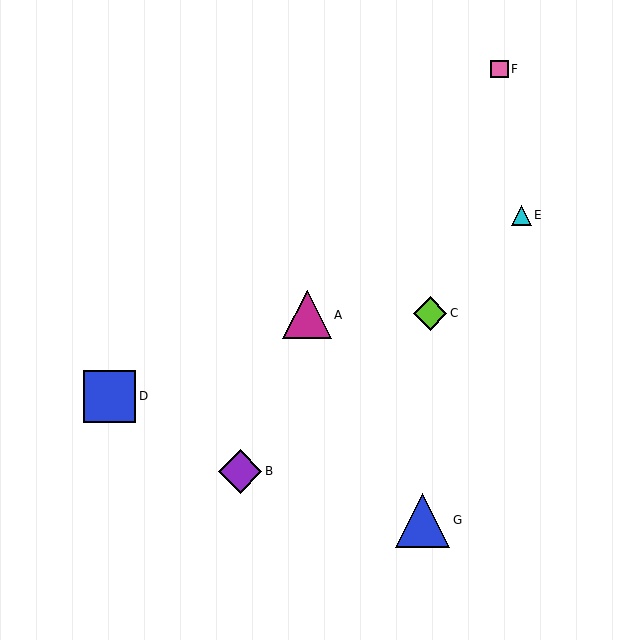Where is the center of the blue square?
The center of the blue square is at (110, 396).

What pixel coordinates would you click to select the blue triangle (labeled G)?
Click at (423, 520) to select the blue triangle G.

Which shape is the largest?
The blue triangle (labeled G) is the largest.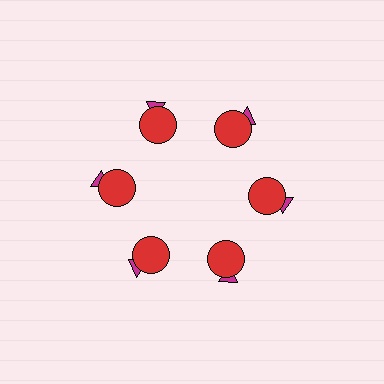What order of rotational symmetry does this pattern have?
This pattern has 6-fold rotational symmetry.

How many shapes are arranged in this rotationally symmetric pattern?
There are 12 shapes, arranged in 6 groups of 2.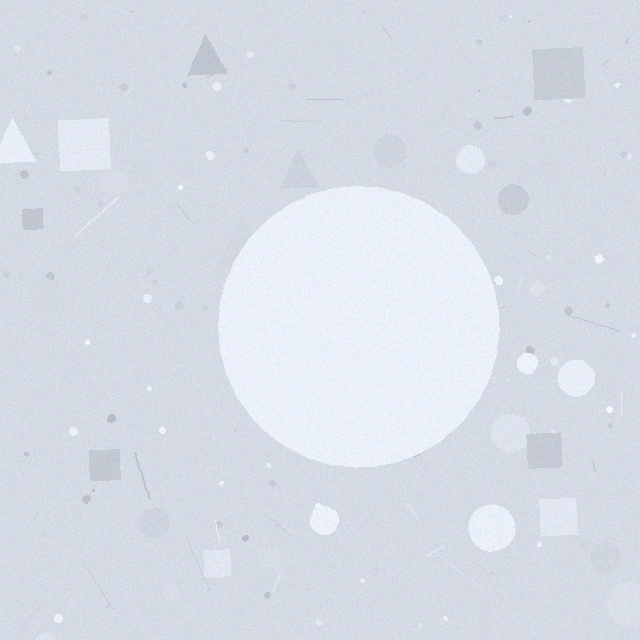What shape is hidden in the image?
A circle is hidden in the image.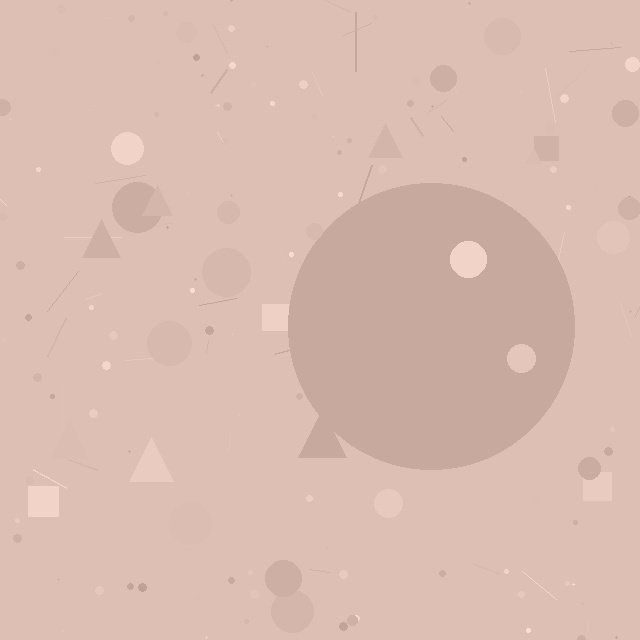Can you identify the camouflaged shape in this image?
The camouflaged shape is a circle.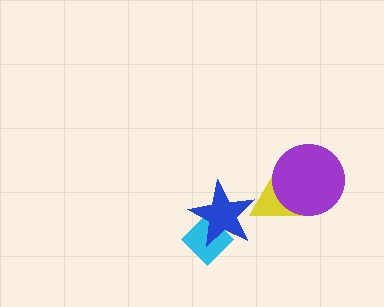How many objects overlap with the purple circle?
1 object overlaps with the purple circle.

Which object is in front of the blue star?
The yellow triangle is in front of the blue star.